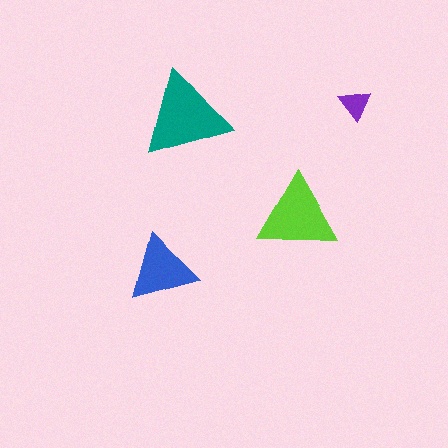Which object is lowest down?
The blue triangle is bottommost.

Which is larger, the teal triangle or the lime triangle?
The teal one.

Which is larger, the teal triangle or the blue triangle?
The teal one.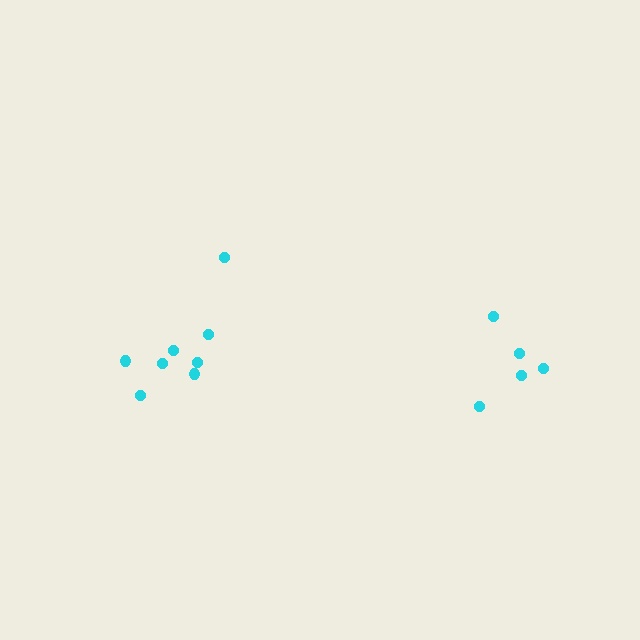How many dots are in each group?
Group 1: 8 dots, Group 2: 5 dots (13 total).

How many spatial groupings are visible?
There are 2 spatial groupings.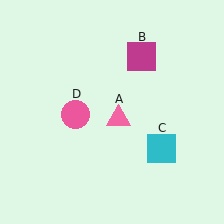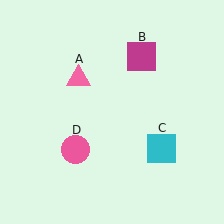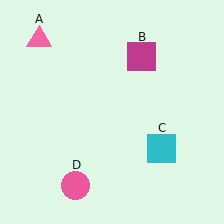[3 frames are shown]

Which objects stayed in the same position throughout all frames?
Magenta square (object B) and cyan square (object C) remained stationary.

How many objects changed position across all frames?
2 objects changed position: pink triangle (object A), pink circle (object D).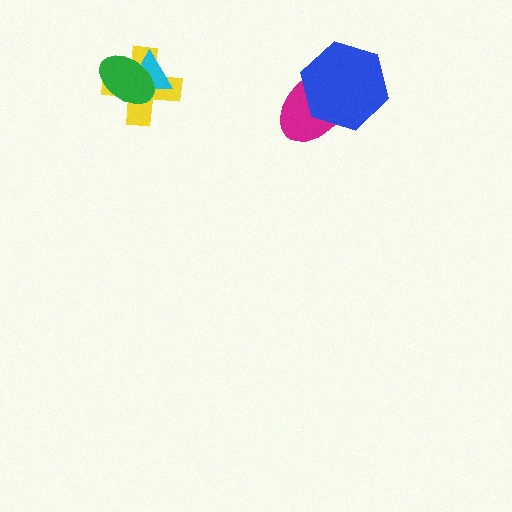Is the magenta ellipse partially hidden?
Yes, it is partially covered by another shape.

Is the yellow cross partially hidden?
Yes, it is partially covered by another shape.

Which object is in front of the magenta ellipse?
The blue hexagon is in front of the magenta ellipse.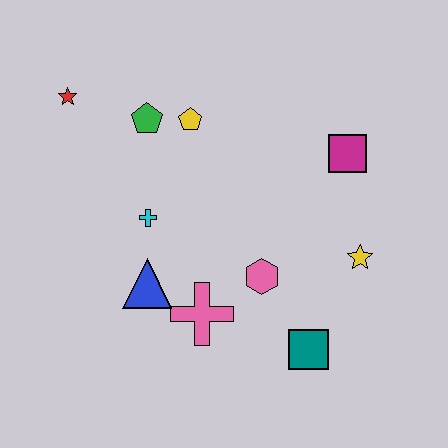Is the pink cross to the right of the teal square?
No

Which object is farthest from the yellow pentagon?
The teal square is farthest from the yellow pentagon.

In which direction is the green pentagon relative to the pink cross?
The green pentagon is above the pink cross.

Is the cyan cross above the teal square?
Yes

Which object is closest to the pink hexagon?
The pink cross is closest to the pink hexagon.